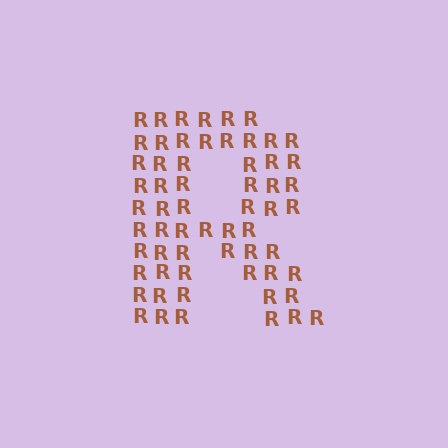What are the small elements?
The small elements are letter R's.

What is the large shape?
The large shape is the letter R.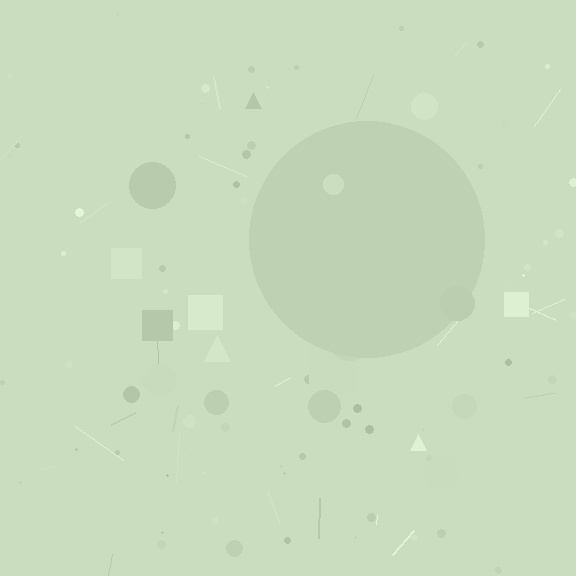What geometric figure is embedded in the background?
A circle is embedded in the background.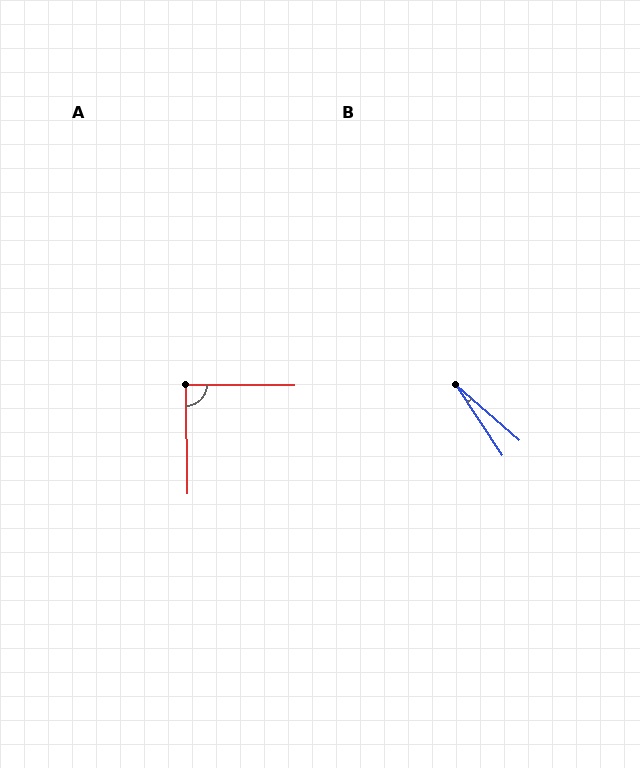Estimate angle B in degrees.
Approximately 16 degrees.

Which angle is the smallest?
B, at approximately 16 degrees.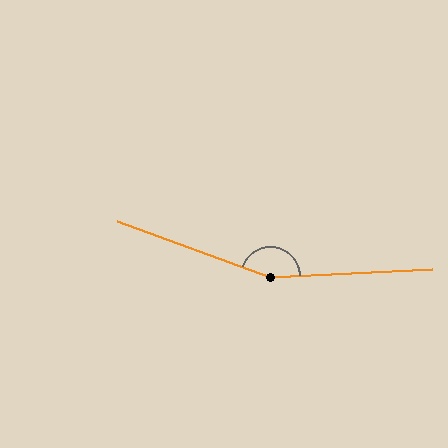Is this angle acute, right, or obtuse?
It is obtuse.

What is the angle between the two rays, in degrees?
Approximately 157 degrees.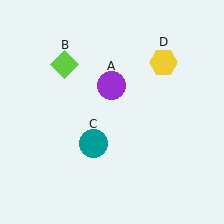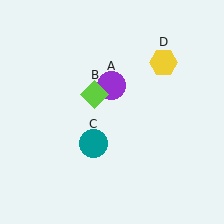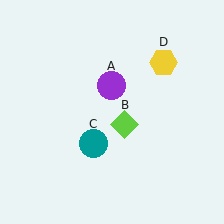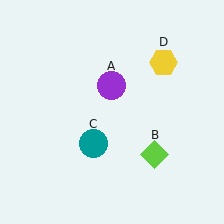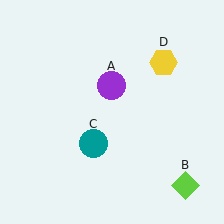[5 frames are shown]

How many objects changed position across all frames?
1 object changed position: lime diamond (object B).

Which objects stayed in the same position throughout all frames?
Purple circle (object A) and teal circle (object C) and yellow hexagon (object D) remained stationary.